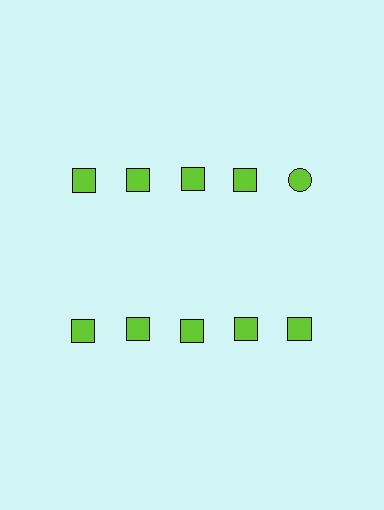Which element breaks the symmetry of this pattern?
The lime circle in the top row, rightmost column breaks the symmetry. All other shapes are lime squares.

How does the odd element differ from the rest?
It has a different shape: circle instead of square.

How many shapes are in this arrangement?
There are 10 shapes arranged in a grid pattern.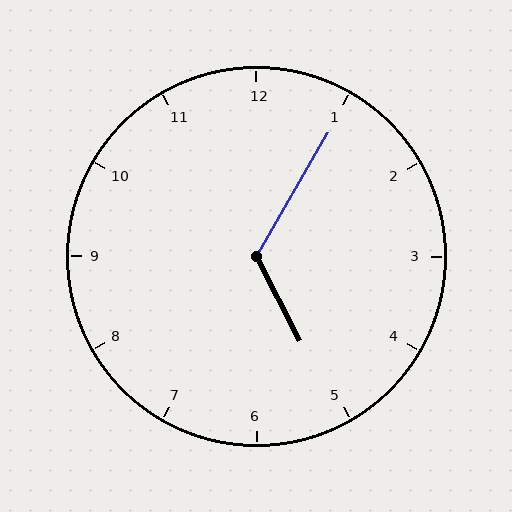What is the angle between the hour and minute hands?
Approximately 122 degrees.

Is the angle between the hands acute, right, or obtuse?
It is obtuse.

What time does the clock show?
5:05.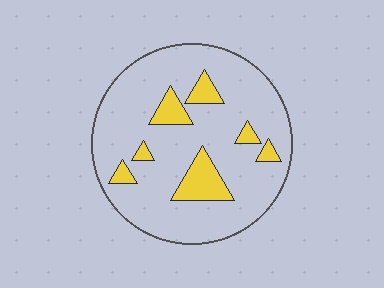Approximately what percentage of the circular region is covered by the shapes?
Approximately 15%.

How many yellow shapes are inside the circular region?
7.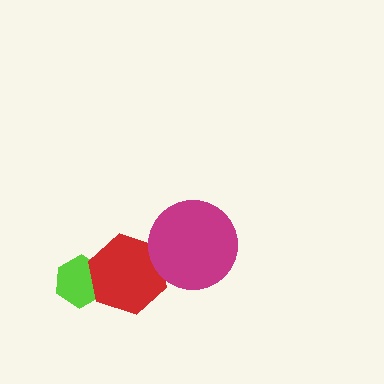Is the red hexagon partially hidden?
Yes, it is partially covered by another shape.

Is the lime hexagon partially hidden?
Yes, it is partially covered by another shape.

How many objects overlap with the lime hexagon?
1 object overlaps with the lime hexagon.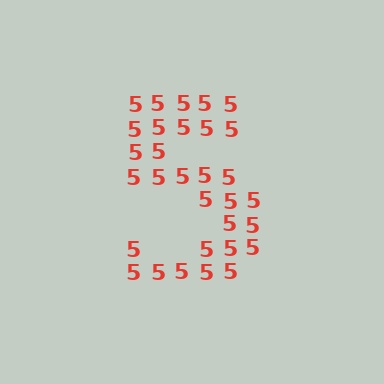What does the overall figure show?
The overall figure shows the digit 5.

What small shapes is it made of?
It is made of small digit 5's.